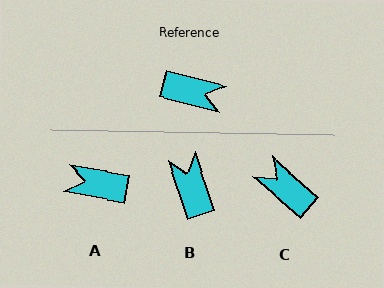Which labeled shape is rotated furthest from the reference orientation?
A, about 176 degrees away.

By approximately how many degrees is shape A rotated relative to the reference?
Approximately 176 degrees clockwise.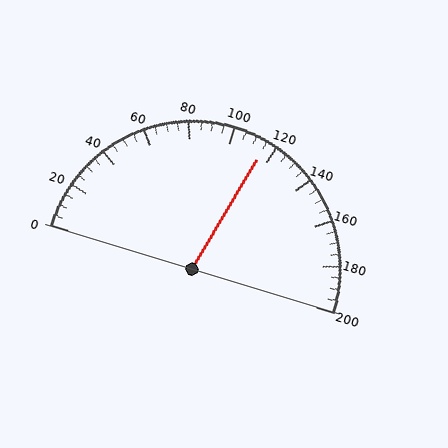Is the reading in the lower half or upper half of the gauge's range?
The reading is in the upper half of the range (0 to 200).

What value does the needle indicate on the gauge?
The needle indicates approximately 115.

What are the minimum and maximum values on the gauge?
The gauge ranges from 0 to 200.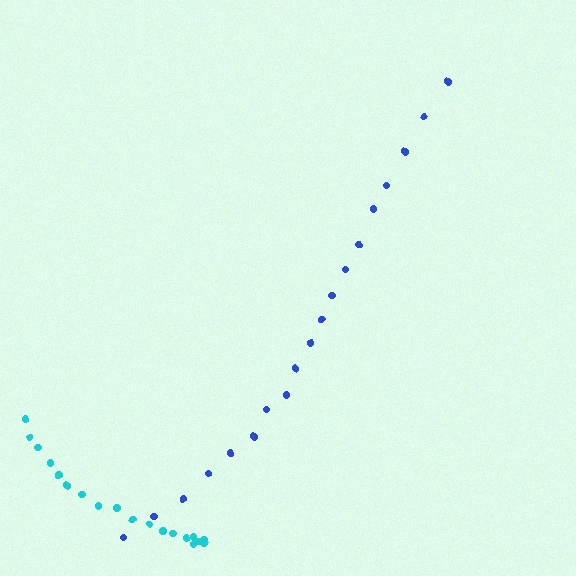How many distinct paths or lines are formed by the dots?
There are 2 distinct paths.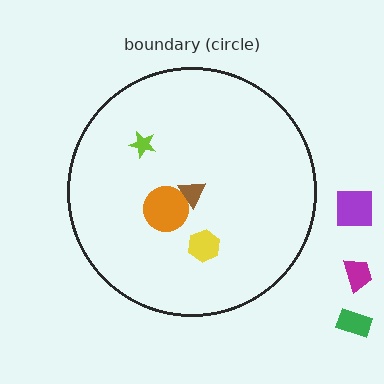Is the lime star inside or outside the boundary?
Inside.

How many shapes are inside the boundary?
4 inside, 3 outside.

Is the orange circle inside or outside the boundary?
Inside.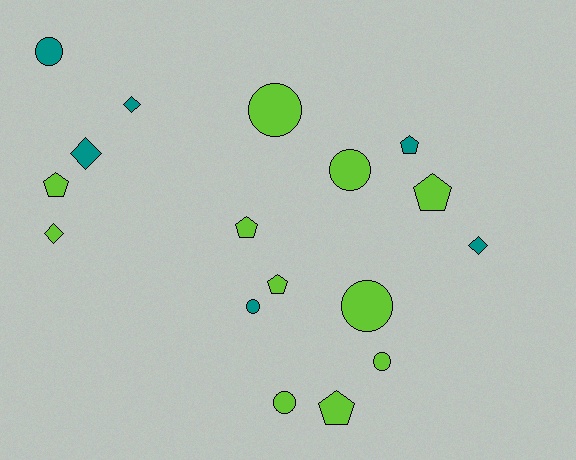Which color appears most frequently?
Lime, with 11 objects.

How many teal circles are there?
There are 2 teal circles.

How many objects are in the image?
There are 17 objects.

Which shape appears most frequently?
Circle, with 7 objects.